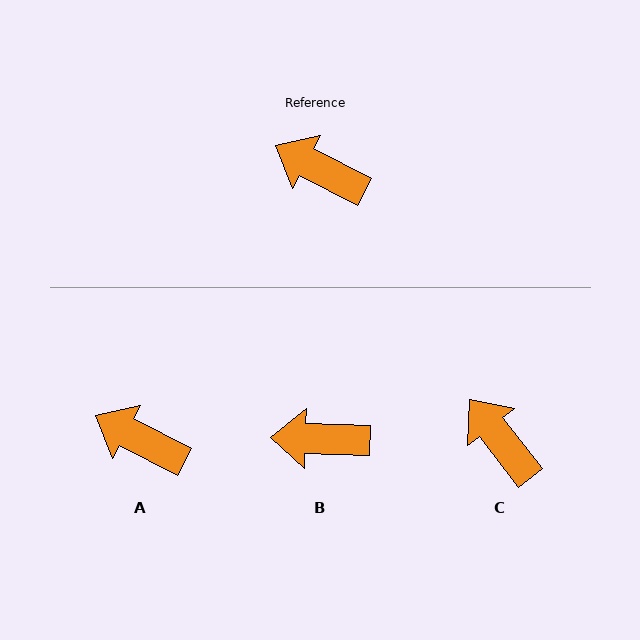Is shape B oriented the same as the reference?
No, it is off by about 26 degrees.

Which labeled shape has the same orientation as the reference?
A.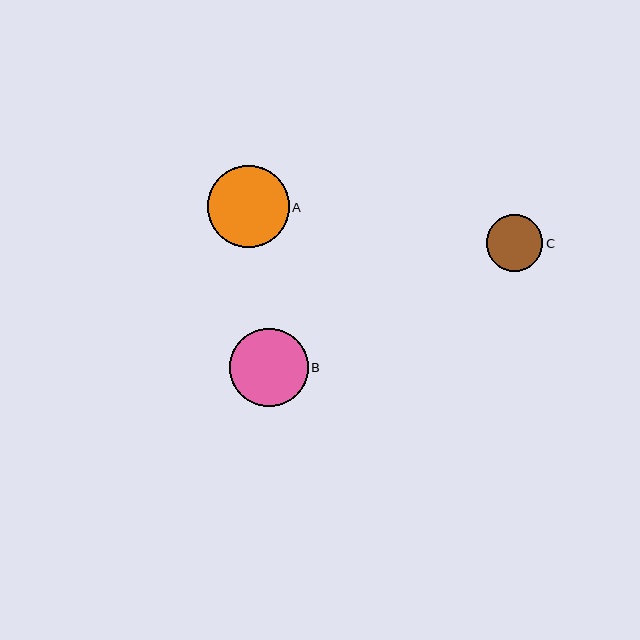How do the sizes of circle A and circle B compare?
Circle A and circle B are approximately the same size.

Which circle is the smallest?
Circle C is the smallest with a size of approximately 56 pixels.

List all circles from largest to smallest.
From largest to smallest: A, B, C.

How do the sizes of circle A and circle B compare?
Circle A and circle B are approximately the same size.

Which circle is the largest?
Circle A is the largest with a size of approximately 82 pixels.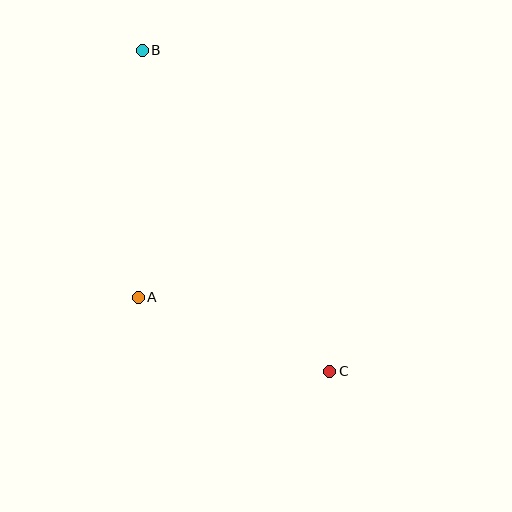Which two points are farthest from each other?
Points B and C are farthest from each other.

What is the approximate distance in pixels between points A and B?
The distance between A and B is approximately 247 pixels.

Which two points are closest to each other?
Points A and C are closest to each other.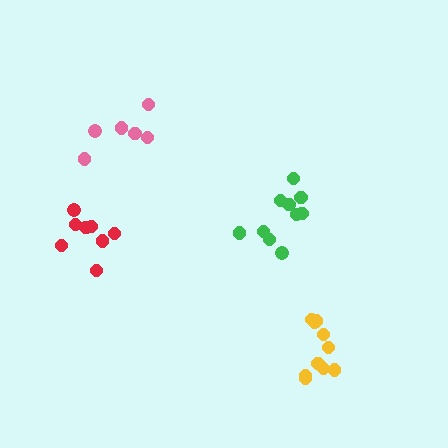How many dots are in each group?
Group 1: 6 dots, Group 2: 10 dots, Group 3: 8 dots, Group 4: 10 dots (34 total).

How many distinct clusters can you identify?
There are 4 distinct clusters.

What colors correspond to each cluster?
The clusters are colored: pink, yellow, red, green.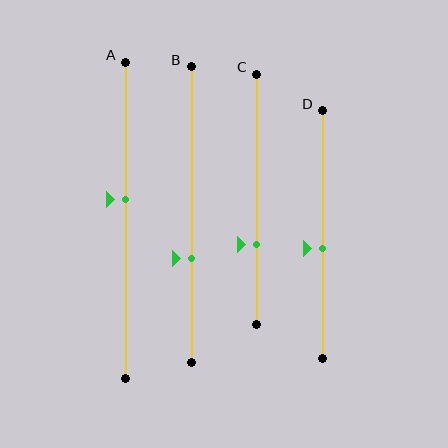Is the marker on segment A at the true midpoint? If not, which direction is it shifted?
No, the marker on segment A is shifted upward by about 7% of the segment length.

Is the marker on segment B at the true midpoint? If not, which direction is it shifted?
No, the marker on segment B is shifted downward by about 15% of the segment length.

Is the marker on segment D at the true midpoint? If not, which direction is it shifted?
No, the marker on segment D is shifted downward by about 5% of the segment length.